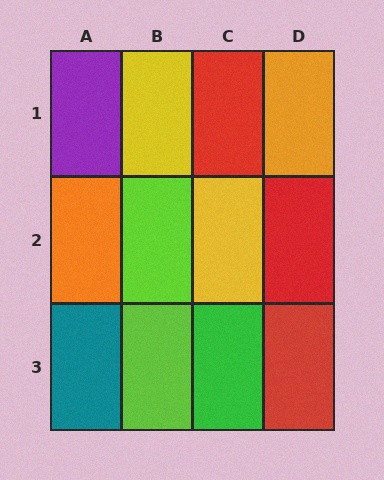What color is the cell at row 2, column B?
Lime.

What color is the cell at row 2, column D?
Red.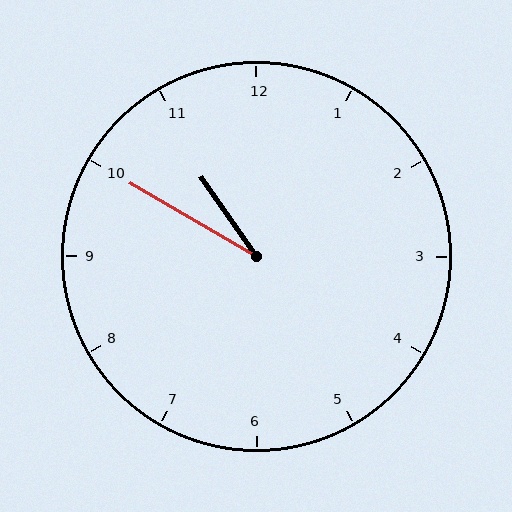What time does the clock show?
10:50.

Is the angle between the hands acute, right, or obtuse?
It is acute.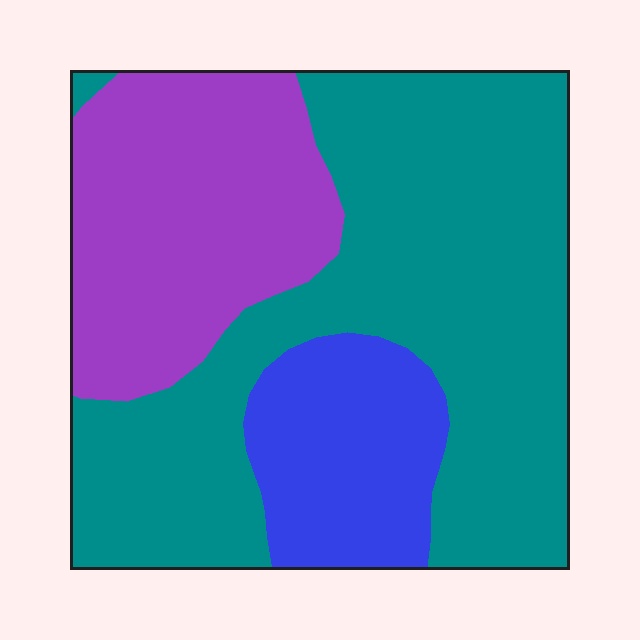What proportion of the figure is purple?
Purple takes up between a quarter and a half of the figure.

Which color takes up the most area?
Teal, at roughly 55%.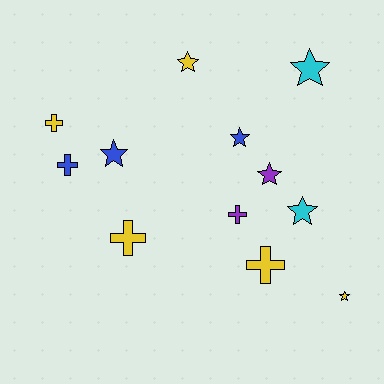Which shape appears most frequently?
Star, with 7 objects.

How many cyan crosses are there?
There are no cyan crosses.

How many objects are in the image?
There are 12 objects.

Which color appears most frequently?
Yellow, with 5 objects.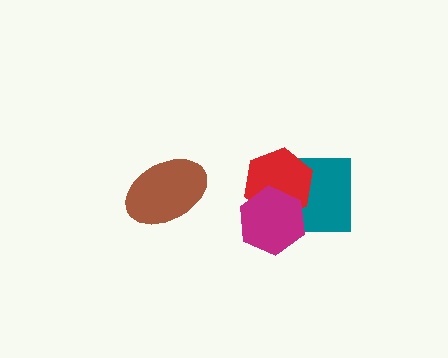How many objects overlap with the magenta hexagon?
2 objects overlap with the magenta hexagon.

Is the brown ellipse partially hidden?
No, no other shape covers it.